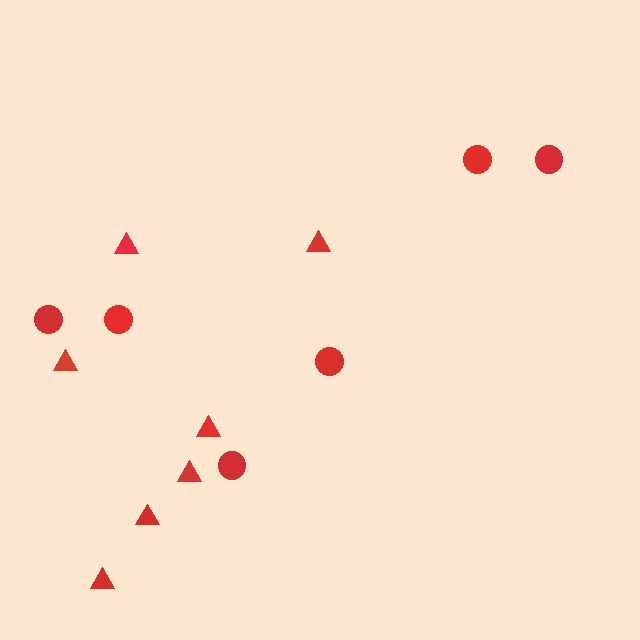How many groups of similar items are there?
There are 2 groups: one group of triangles (7) and one group of circles (6).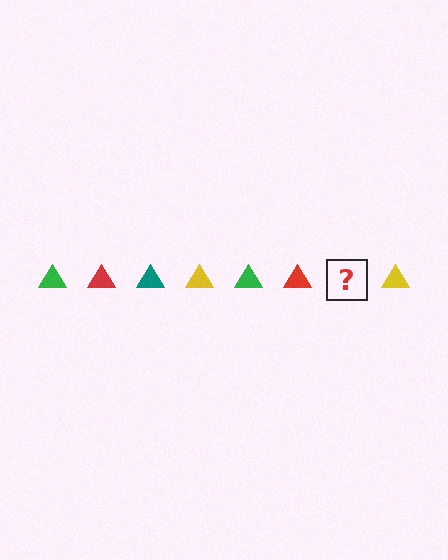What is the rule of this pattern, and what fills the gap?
The rule is that the pattern cycles through green, red, teal, yellow triangles. The gap should be filled with a teal triangle.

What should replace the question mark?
The question mark should be replaced with a teal triangle.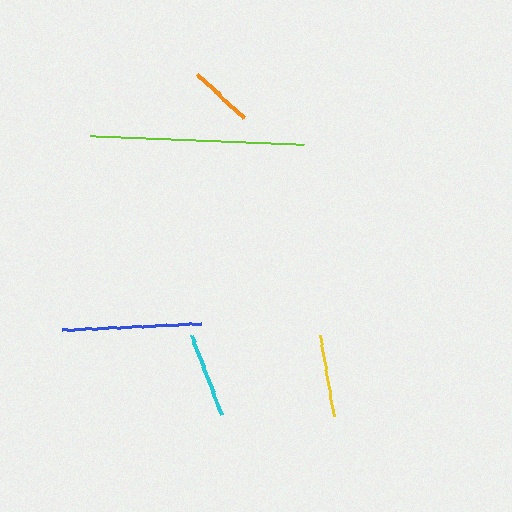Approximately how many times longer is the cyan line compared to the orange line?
The cyan line is approximately 1.3 times the length of the orange line.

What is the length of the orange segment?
The orange segment is approximately 64 pixels long.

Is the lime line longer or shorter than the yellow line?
The lime line is longer than the yellow line.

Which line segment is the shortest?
The orange line is the shortest at approximately 64 pixels.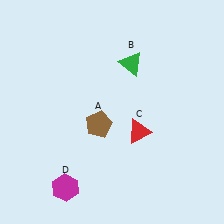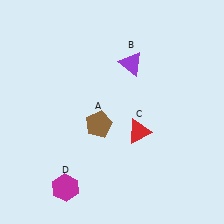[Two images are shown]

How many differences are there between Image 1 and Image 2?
There is 1 difference between the two images.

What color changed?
The triangle (B) changed from green in Image 1 to purple in Image 2.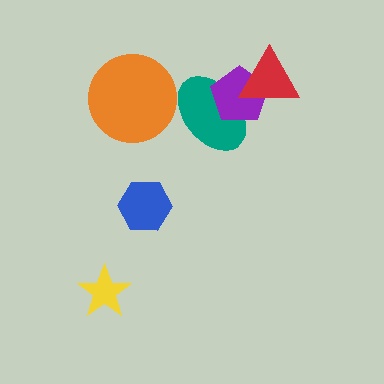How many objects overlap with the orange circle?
0 objects overlap with the orange circle.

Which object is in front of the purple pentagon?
The red triangle is in front of the purple pentagon.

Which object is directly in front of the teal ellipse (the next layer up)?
The purple pentagon is directly in front of the teal ellipse.